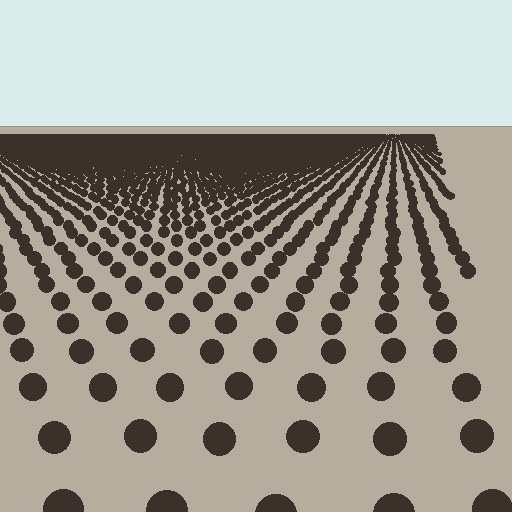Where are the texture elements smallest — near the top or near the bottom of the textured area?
Near the top.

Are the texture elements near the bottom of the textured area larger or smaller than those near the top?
Larger. Near the bottom, elements are closer to the viewer and appear at a bigger on-screen size.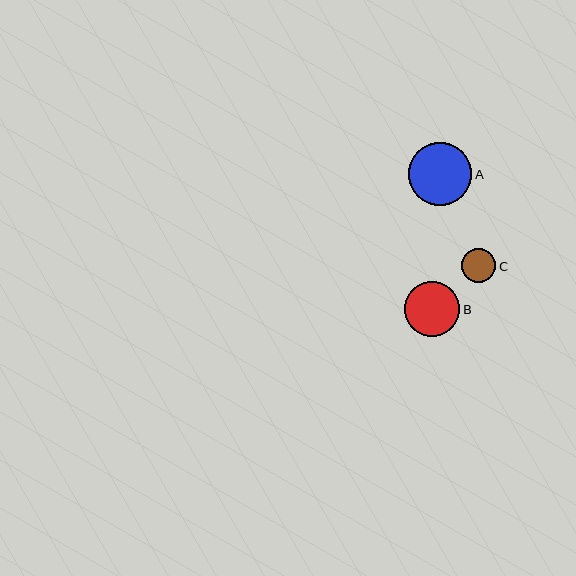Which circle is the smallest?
Circle C is the smallest with a size of approximately 34 pixels.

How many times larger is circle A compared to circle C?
Circle A is approximately 1.9 times the size of circle C.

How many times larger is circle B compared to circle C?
Circle B is approximately 1.6 times the size of circle C.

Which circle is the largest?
Circle A is the largest with a size of approximately 63 pixels.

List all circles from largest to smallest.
From largest to smallest: A, B, C.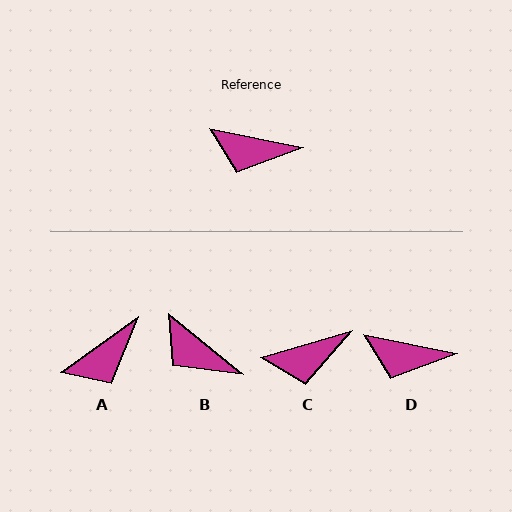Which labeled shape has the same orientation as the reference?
D.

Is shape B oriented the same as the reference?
No, it is off by about 28 degrees.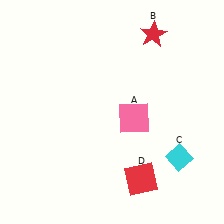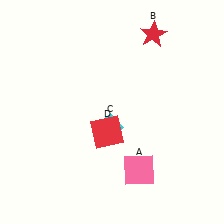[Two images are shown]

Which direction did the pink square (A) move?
The pink square (A) moved down.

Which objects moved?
The objects that moved are: the pink square (A), the cyan diamond (C), the red square (D).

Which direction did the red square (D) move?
The red square (D) moved up.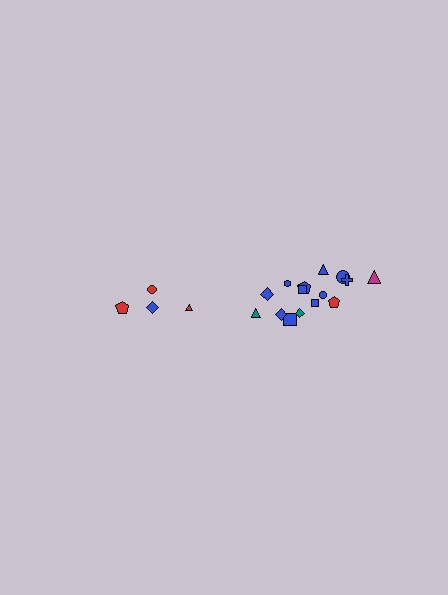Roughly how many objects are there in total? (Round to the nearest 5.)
Roughly 20 objects in total.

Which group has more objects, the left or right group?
The right group.